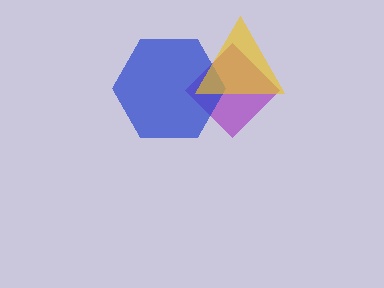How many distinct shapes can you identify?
There are 3 distinct shapes: a purple diamond, a blue hexagon, a yellow triangle.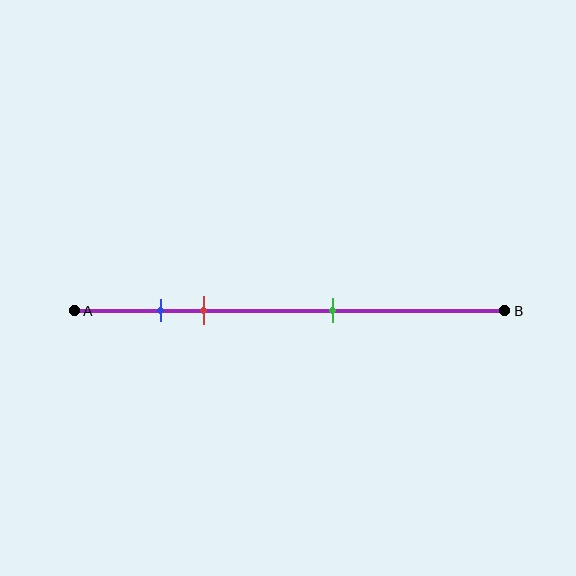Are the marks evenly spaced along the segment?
No, the marks are not evenly spaced.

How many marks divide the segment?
There are 3 marks dividing the segment.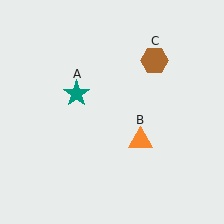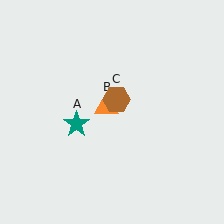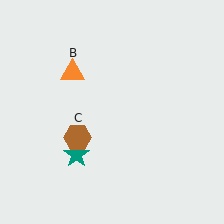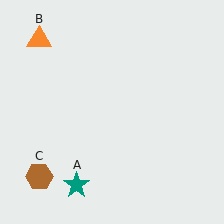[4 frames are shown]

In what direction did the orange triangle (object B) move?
The orange triangle (object B) moved up and to the left.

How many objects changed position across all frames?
3 objects changed position: teal star (object A), orange triangle (object B), brown hexagon (object C).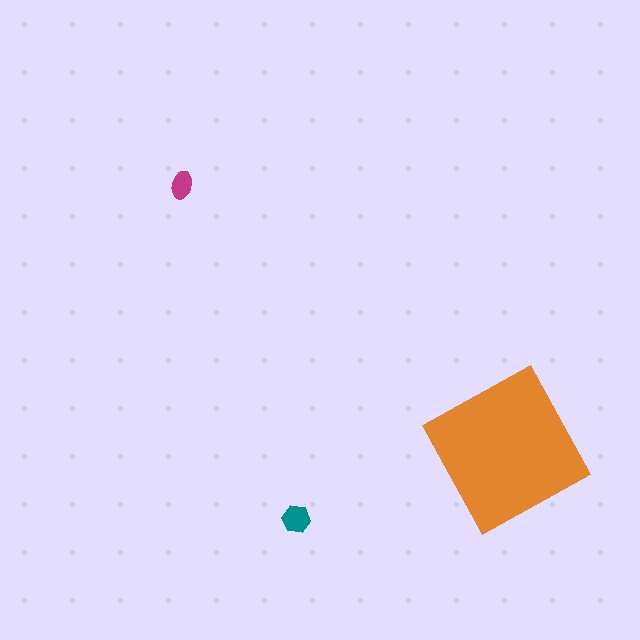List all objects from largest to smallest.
The orange square, the teal hexagon, the magenta ellipse.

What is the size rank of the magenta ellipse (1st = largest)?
3rd.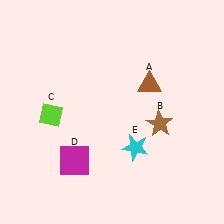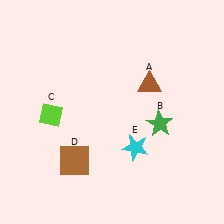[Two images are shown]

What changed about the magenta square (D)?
In Image 1, D is magenta. In Image 2, it changed to brown.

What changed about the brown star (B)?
In Image 1, B is brown. In Image 2, it changed to green.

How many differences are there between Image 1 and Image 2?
There are 2 differences between the two images.